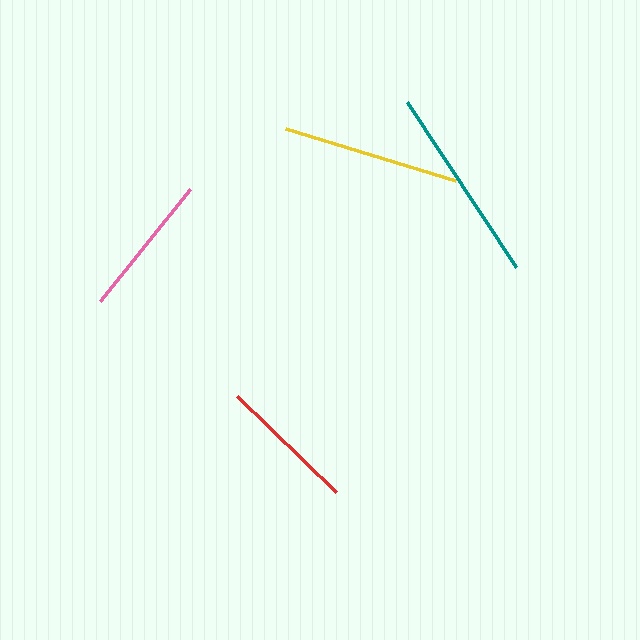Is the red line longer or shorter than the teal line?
The teal line is longer than the red line.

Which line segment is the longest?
The teal line is the longest at approximately 197 pixels.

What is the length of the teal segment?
The teal segment is approximately 197 pixels long.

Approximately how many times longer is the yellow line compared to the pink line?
The yellow line is approximately 1.2 times the length of the pink line.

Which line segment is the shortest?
The red line is the shortest at approximately 139 pixels.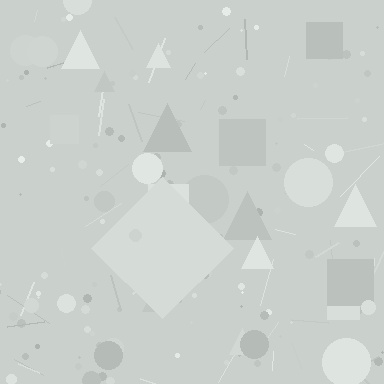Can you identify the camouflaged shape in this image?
The camouflaged shape is a diamond.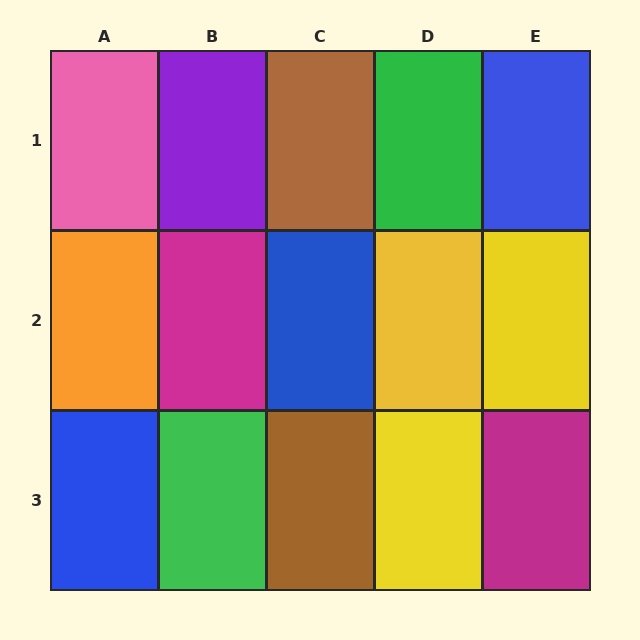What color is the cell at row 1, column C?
Brown.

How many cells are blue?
3 cells are blue.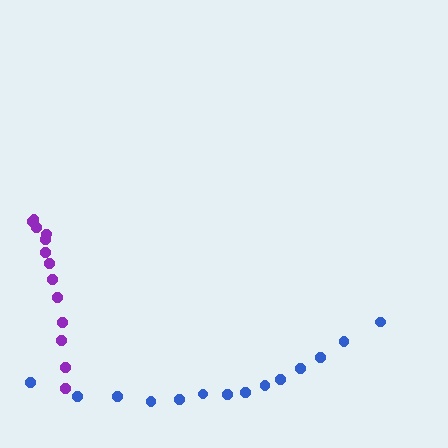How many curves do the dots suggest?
There are 2 distinct paths.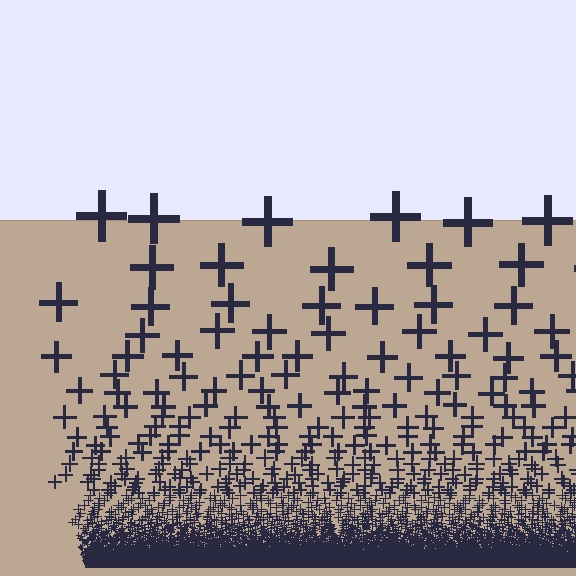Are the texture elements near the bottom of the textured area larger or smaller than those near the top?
Smaller. The gradient is inverted — elements near the bottom are smaller and denser.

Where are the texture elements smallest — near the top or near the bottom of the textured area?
Near the bottom.